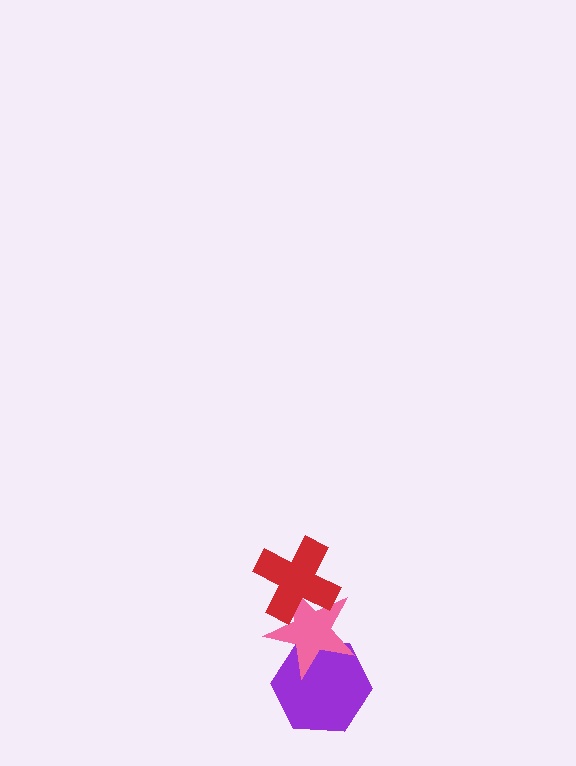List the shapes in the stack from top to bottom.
From top to bottom: the red cross, the pink star, the purple hexagon.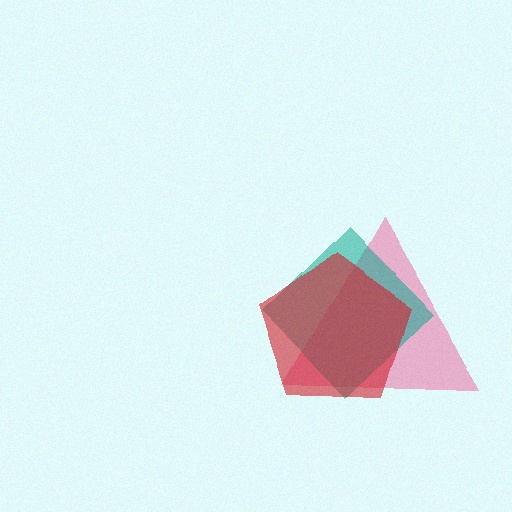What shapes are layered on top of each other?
The layered shapes are: a pink triangle, a teal diamond, a red pentagon.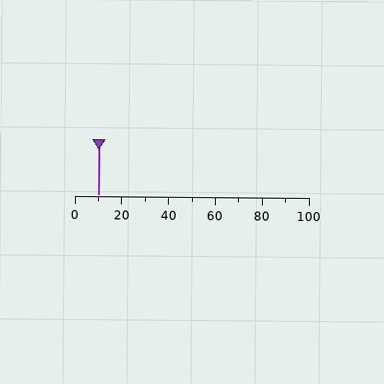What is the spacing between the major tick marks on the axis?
The major ticks are spaced 20 apart.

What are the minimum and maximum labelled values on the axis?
The axis runs from 0 to 100.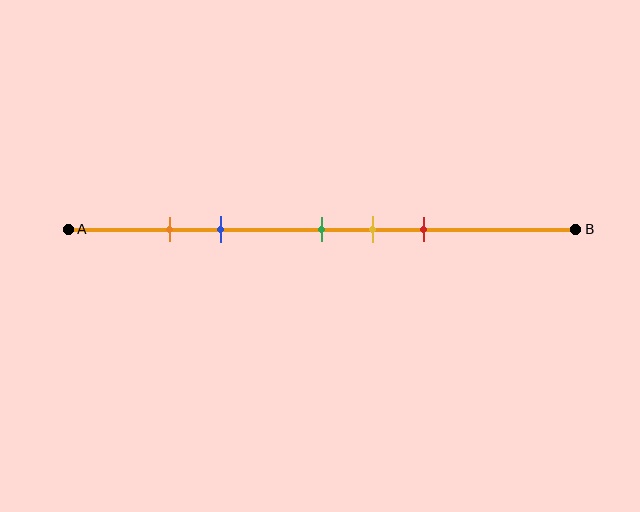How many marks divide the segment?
There are 5 marks dividing the segment.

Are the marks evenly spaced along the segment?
No, the marks are not evenly spaced.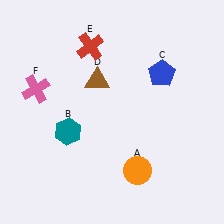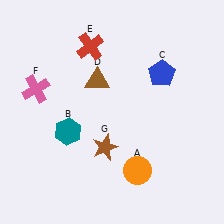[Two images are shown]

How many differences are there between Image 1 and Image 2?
There is 1 difference between the two images.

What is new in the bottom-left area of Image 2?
A brown star (G) was added in the bottom-left area of Image 2.